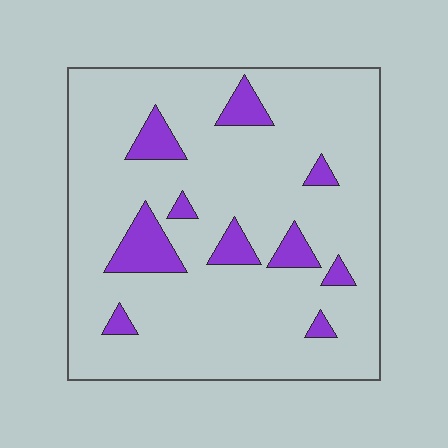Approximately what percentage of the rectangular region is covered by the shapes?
Approximately 10%.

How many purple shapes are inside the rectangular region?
10.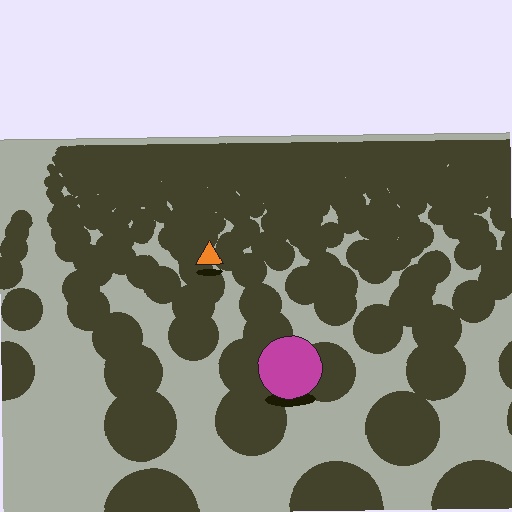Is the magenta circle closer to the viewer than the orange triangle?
Yes. The magenta circle is closer — you can tell from the texture gradient: the ground texture is coarser near it.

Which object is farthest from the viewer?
The orange triangle is farthest from the viewer. It appears smaller and the ground texture around it is denser.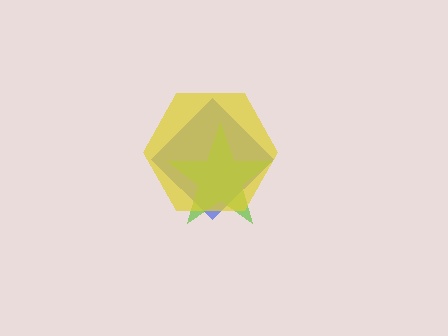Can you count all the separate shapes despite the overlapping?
Yes, there are 3 separate shapes.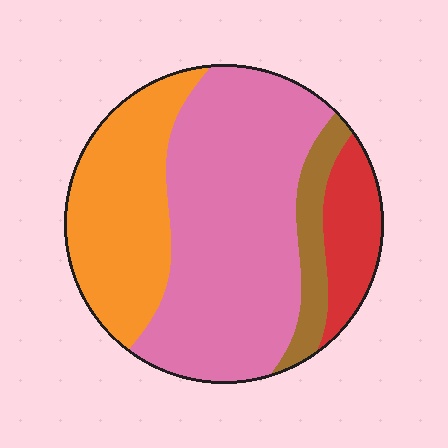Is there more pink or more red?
Pink.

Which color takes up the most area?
Pink, at roughly 50%.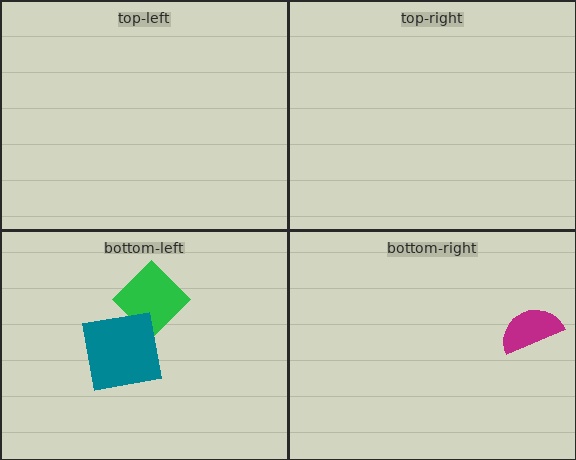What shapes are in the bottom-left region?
The green diamond, the teal square.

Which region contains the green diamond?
The bottom-left region.